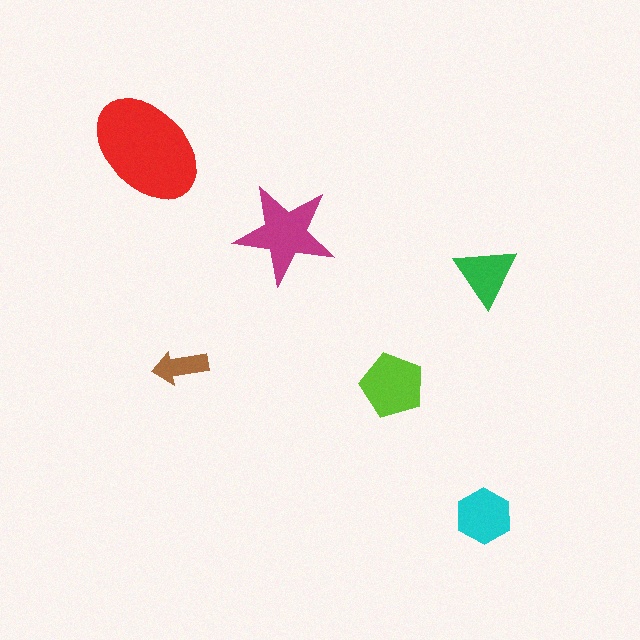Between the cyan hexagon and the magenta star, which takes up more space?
The magenta star.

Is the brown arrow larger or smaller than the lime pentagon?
Smaller.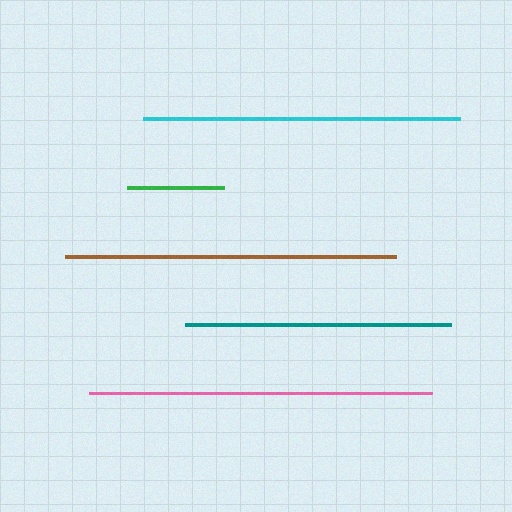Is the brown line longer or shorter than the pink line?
The pink line is longer than the brown line.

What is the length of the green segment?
The green segment is approximately 97 pixels long.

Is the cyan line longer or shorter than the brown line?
The brown line is longer than the cyan line.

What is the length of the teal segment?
The teal segment is approximately 266 pixels long.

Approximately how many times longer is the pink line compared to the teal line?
The pink line is approximately 1.3 times the length of the teal line.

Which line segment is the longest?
The pink line is the longest at approximately 343 pixels.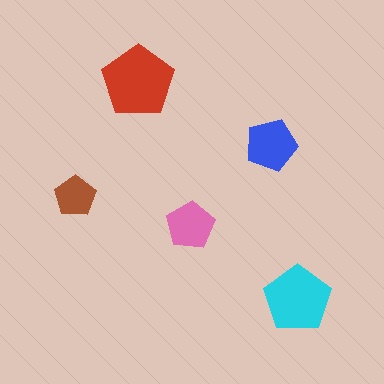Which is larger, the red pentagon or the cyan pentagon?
The red one.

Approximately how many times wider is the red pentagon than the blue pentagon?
About 1.5 times wider.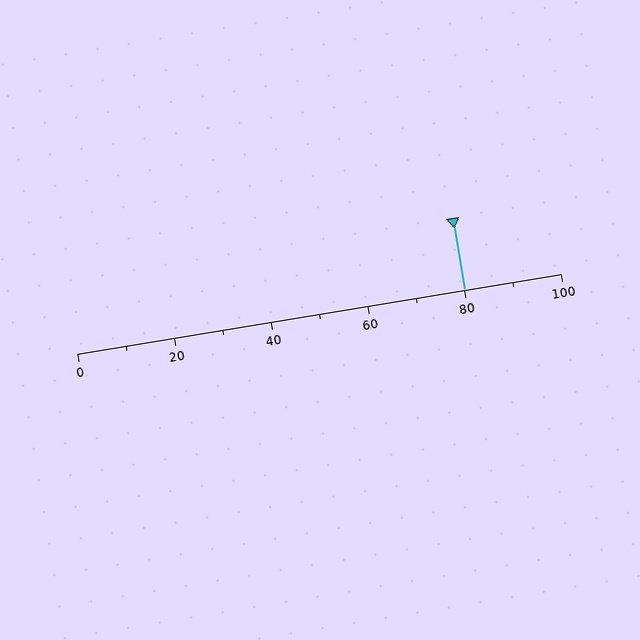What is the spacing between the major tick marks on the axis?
The major ticks are spaced 20 apart.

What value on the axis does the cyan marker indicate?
The marker indicates approximately 80.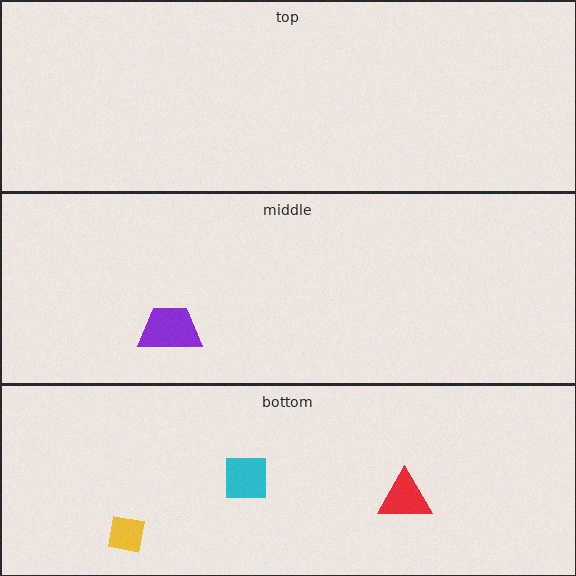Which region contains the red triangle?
The bottom region.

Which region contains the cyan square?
The bottom region.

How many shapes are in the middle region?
1.